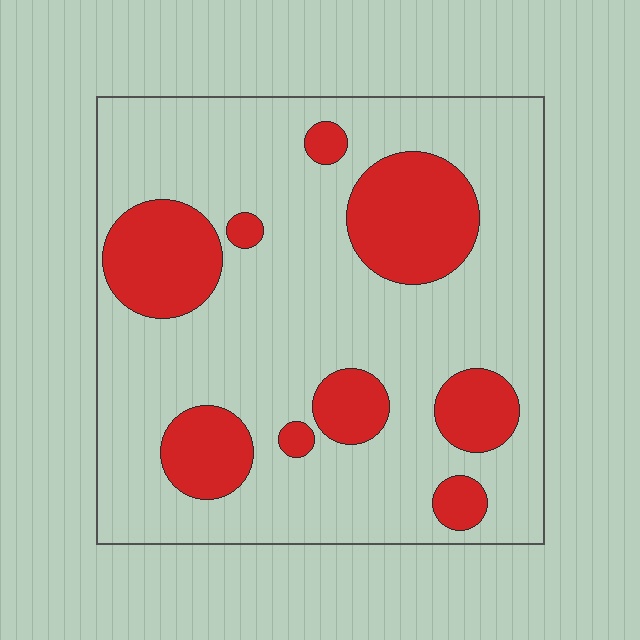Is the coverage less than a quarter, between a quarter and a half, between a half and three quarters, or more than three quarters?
Less than a quarter.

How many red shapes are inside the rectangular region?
9.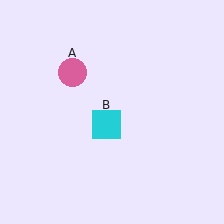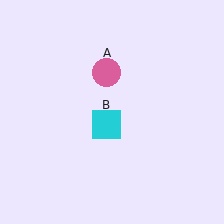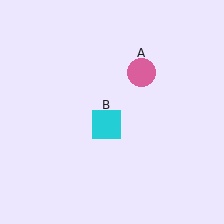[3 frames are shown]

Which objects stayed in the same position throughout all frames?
Cyan square (object B) remained stationary.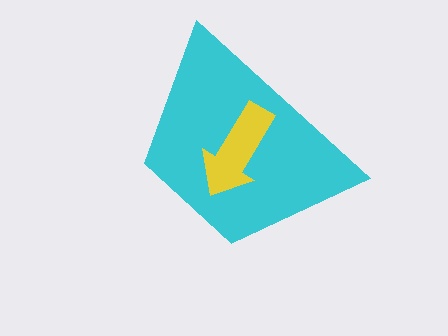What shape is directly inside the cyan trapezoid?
The yellow arrow.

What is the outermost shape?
The cyan trapezoid.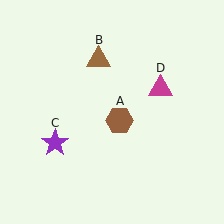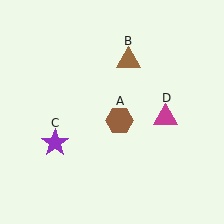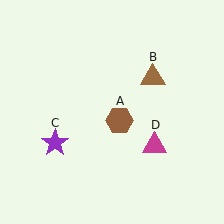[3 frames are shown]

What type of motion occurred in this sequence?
The brown triangle (object B), magenta triangle (object D) rotated clockwise around the center of the scene.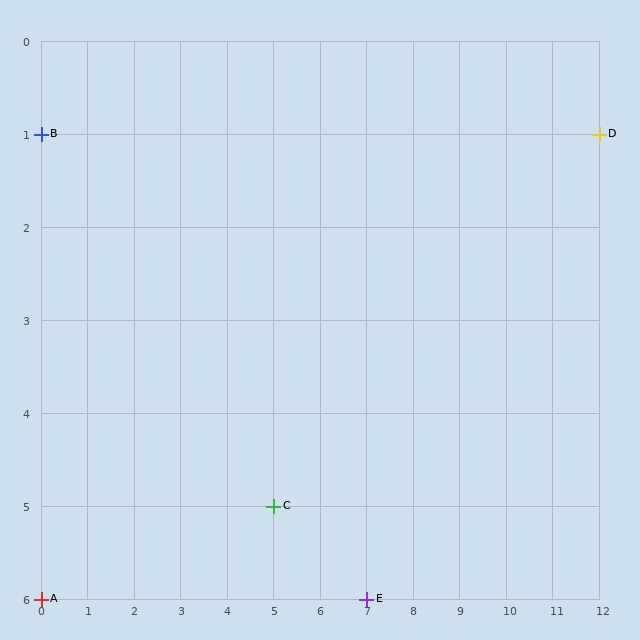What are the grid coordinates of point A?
Point A is at grid coordinates (0, 6).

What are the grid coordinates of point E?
Point E is at grid coordinates (7, 6).